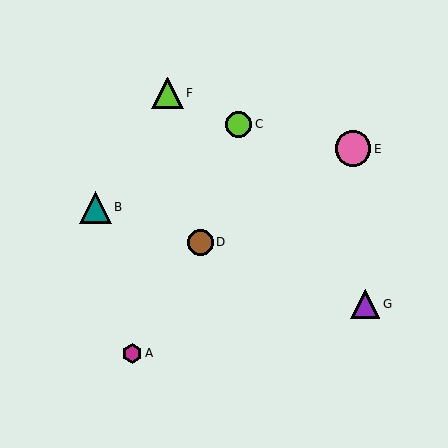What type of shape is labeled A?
Shape A is a magenta hexagon.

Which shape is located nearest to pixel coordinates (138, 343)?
The magenta hexagon (labeled A) at (132, 353) is nearest to that location.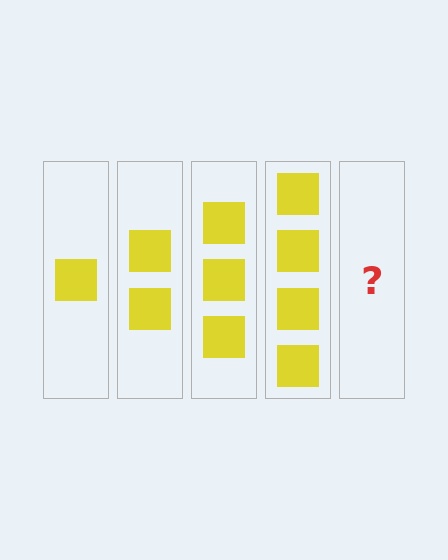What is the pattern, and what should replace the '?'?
The pattern is that each step adds one more square. The '?' should be 5 squares.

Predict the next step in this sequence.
The next step is 5 squares.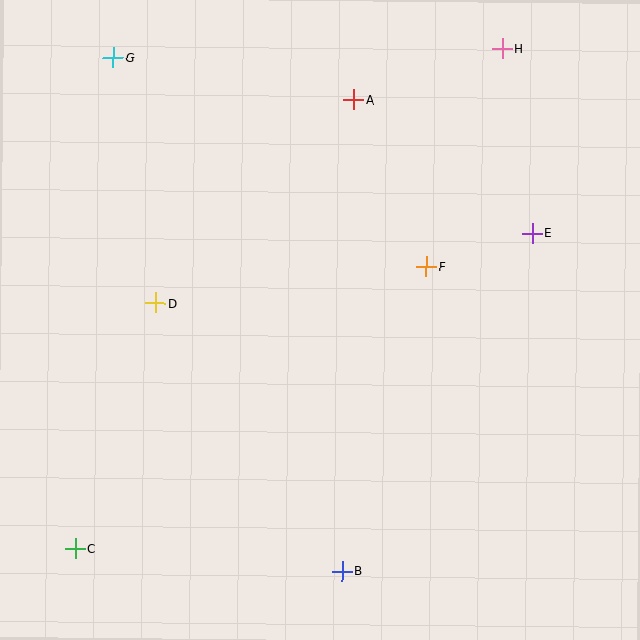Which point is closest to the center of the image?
Point F at (426, 267) is closest to the center.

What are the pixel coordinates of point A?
Point A is at (354, 100).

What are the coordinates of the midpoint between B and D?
The midpoint between B and D is at (249, 437).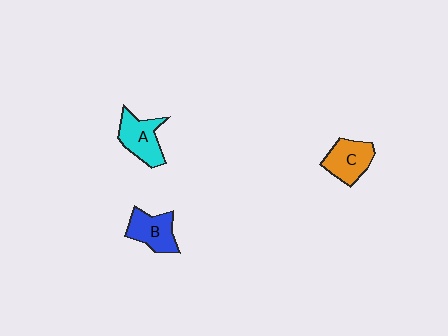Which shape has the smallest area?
Shape B (blue).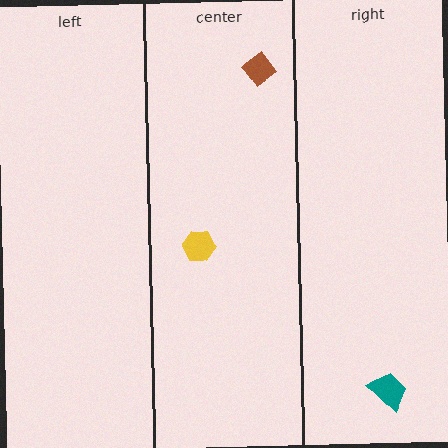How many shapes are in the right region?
1.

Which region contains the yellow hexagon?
The center region.